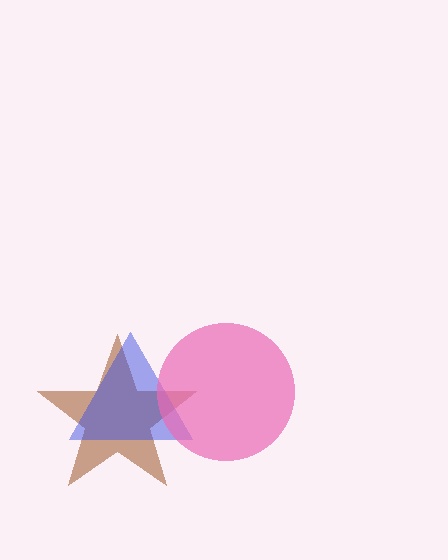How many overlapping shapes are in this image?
There are 3 overlapping shapes in the image.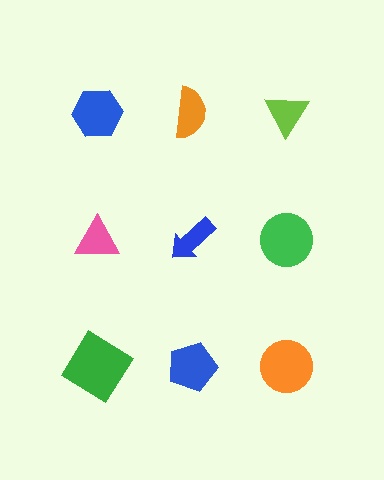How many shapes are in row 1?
3 shapes.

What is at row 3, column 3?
An orange circle.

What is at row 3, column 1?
A green diamond.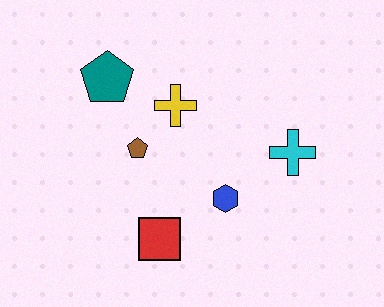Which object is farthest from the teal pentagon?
The cyan cross is farthest from the teal pentagon.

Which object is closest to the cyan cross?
The blue hexagon is closest to the cyan cross.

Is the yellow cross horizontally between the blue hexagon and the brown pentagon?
Yes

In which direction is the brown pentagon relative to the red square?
The brown pentagon is above the red square.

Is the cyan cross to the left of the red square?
No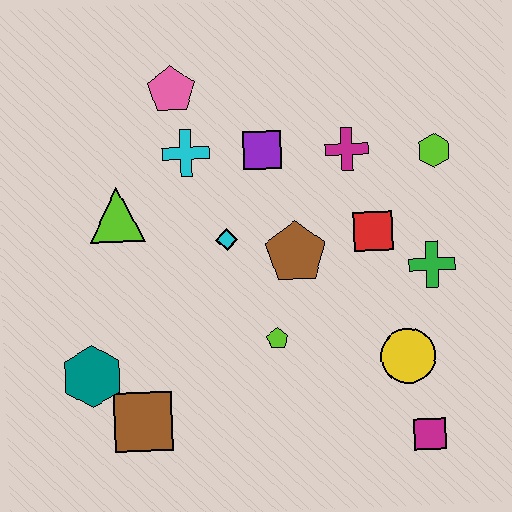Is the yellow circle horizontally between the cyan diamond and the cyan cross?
No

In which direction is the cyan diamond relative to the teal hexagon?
The cyan diamond is to the right of the teal hexagon.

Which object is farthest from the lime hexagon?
The teal hexagon is farthest from the lime hexagon.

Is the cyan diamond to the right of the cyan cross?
Yes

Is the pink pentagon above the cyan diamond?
Yes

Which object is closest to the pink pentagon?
The cyan cross is closest to the pink pentagon.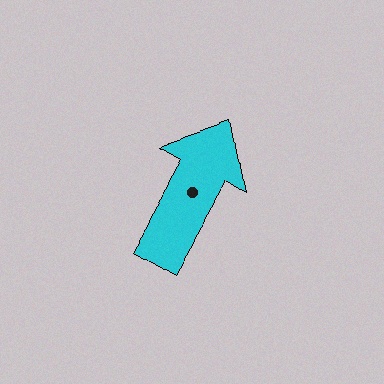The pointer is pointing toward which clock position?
Roughly 1 o'clock.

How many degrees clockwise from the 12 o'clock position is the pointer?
Approximately 30 degrees.